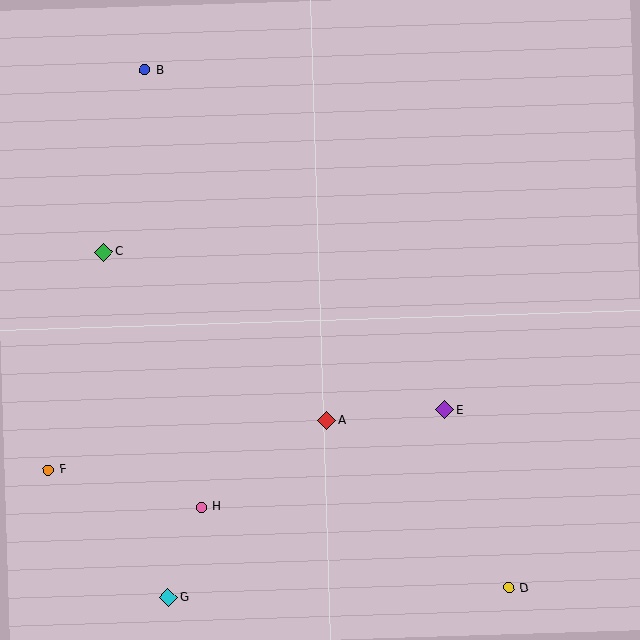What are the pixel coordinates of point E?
Point E is at (445, 410).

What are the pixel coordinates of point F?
Point F is at (48, 470).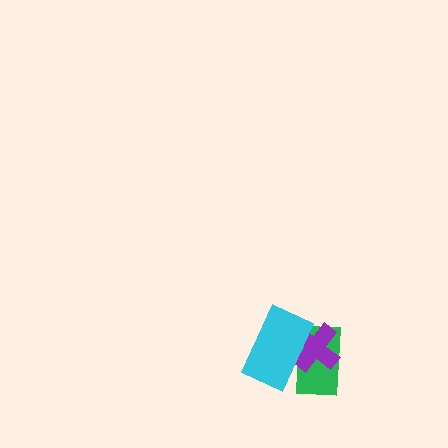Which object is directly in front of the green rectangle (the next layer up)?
The purple cross is directly in front of the green rectangle.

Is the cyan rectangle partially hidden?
No, no other shape covers it.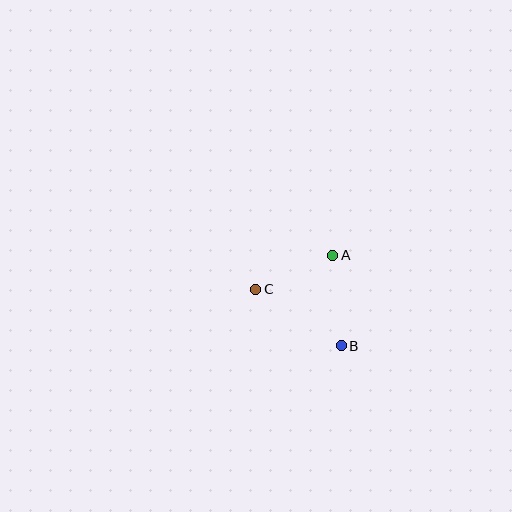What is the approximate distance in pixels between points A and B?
The distance between A and B is approximately 91 pixels.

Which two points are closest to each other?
Points A and C are closest to each other.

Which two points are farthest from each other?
Points B and C are farthest from each other.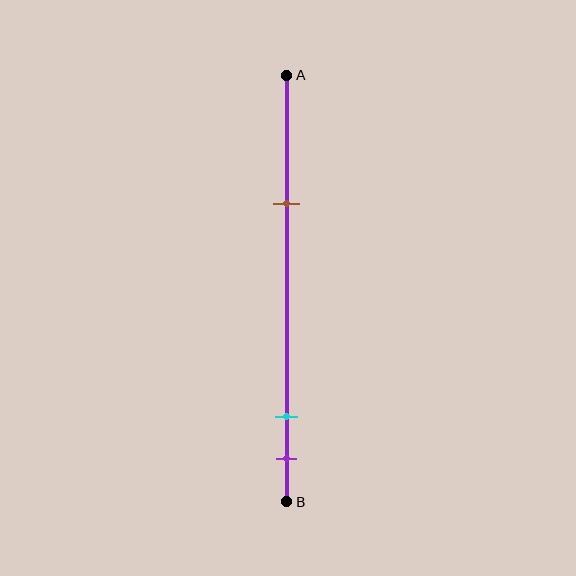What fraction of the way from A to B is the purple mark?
The purple mark is approximately 90% (0.9) of the way from A to B.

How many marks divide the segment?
There are 3 marks dividing the segment.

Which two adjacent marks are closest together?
The cyan and purple marks are the closest adjacent pair.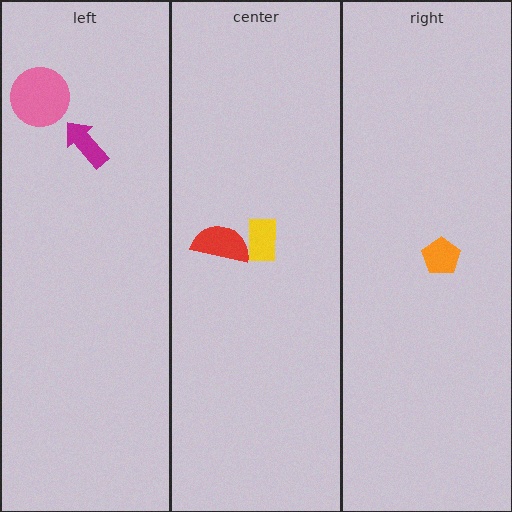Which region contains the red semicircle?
The center region.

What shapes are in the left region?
The pink circle, the magenta arrow.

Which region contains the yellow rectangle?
The center region.